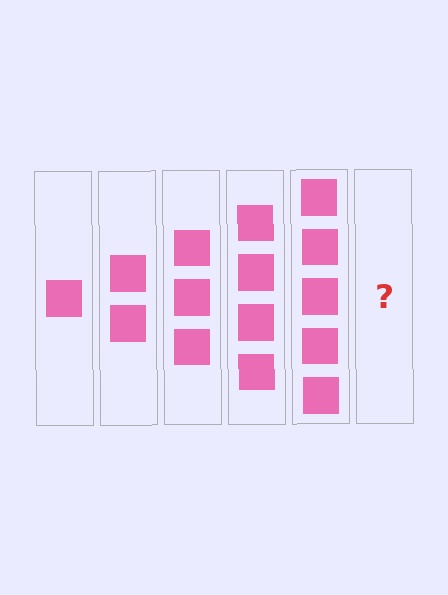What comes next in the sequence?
The next element should be 6 squares.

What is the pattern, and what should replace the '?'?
The pattern is that each step adds one more square. The '?' should be 6 squares.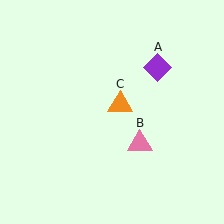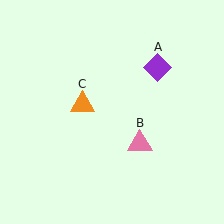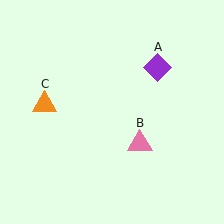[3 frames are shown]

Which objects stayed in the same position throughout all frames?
Purple diamond (object A) and pink triangle (object B) remained stationary.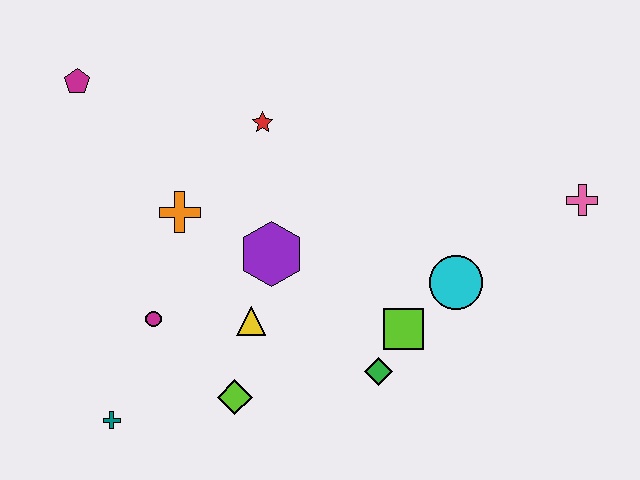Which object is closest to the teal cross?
The magenta circle is closest to the teal cross.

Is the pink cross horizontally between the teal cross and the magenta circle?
No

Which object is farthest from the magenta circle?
The pink cross is farthest from the magenta circle.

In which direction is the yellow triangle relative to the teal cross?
The yellow triangle is to the right of the teal cross.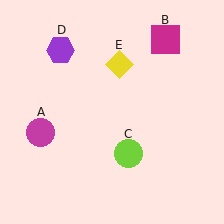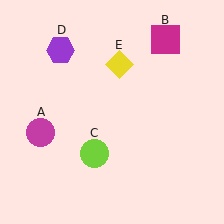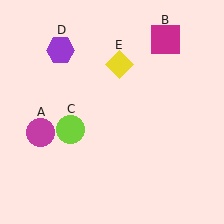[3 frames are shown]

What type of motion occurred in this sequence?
The lime circle (object C) rotated clockwise around the center of the scene.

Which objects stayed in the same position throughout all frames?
Magenta circle (object A) and magenta square (object B) and purple hexagon (object D) and yellow diamond (object E) remained stationary.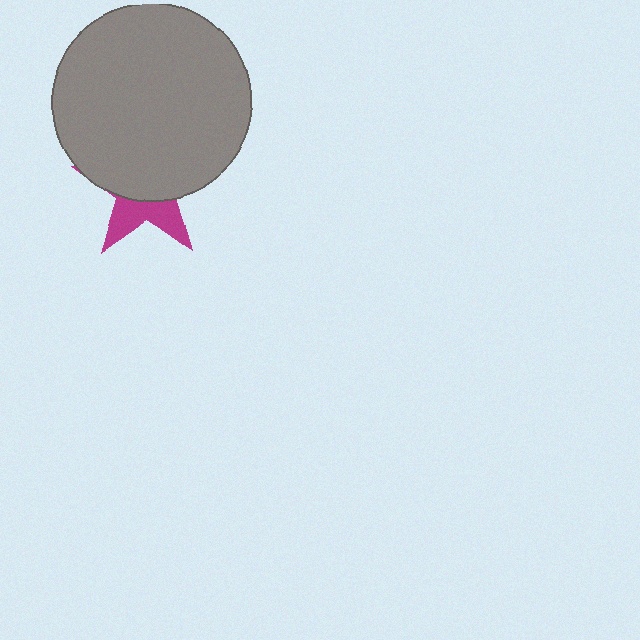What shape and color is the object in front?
The object in front is a gray circle.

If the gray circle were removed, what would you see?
You would see the complete magenta star.